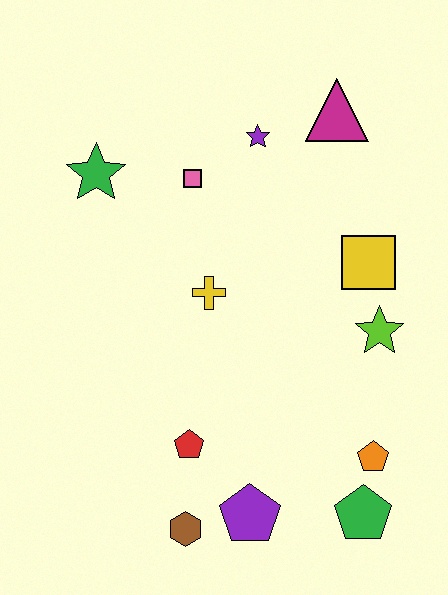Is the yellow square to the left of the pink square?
No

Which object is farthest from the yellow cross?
The green pentagon is farthest from the yellow cross.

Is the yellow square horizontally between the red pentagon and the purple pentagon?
No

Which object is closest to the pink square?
The purple star is closest to the pink square.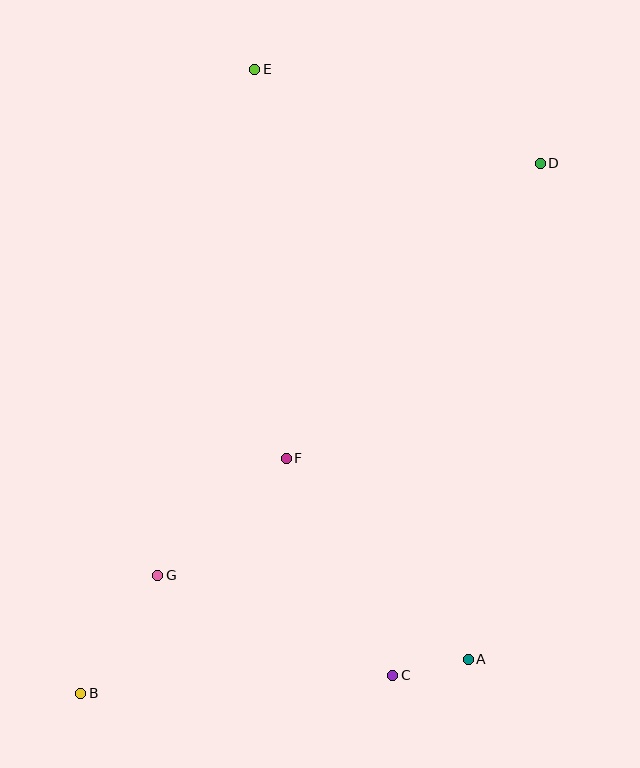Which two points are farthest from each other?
Points B and D are farthest from each other.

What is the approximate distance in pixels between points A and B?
The distance between A and B is approximately 389 pixels.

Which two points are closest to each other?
Points A and C are closest to each other.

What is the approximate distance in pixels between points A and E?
The distance between A and E is approximately 627 pixels.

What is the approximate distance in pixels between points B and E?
The distance between B and E is approximately 648 pixels.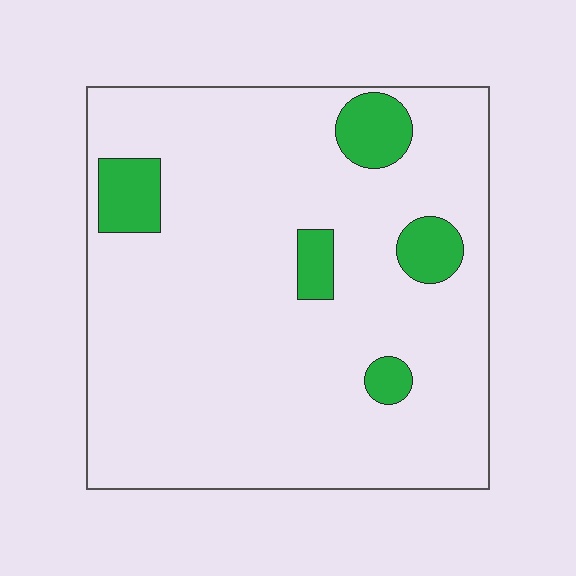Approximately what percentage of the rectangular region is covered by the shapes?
Approximately 10%.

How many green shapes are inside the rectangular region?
5.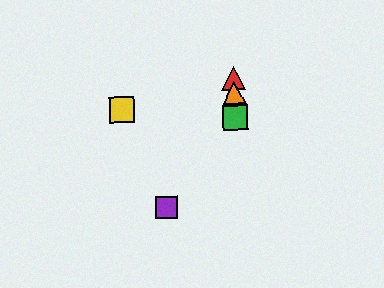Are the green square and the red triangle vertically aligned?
Yes, both are at x≈235.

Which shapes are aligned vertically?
The red triangle, the blue diamond, the green square, the orange triangle are aligned vertically.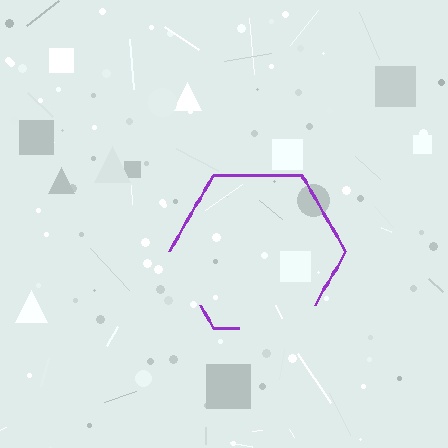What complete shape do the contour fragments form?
The contour fragments form a hexagon.